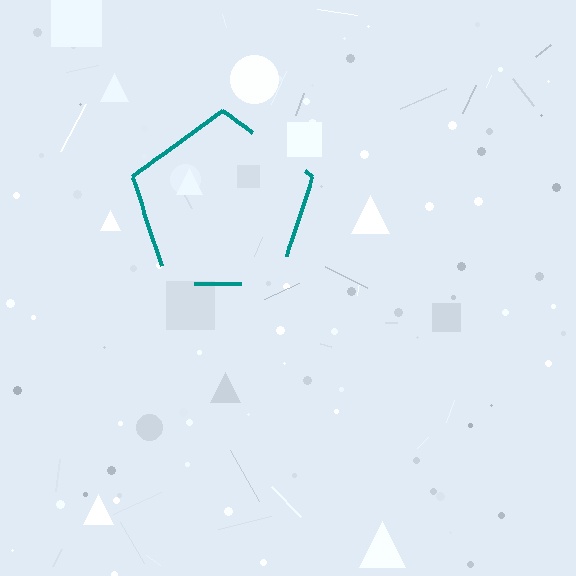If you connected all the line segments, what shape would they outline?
They would outline a pentagon.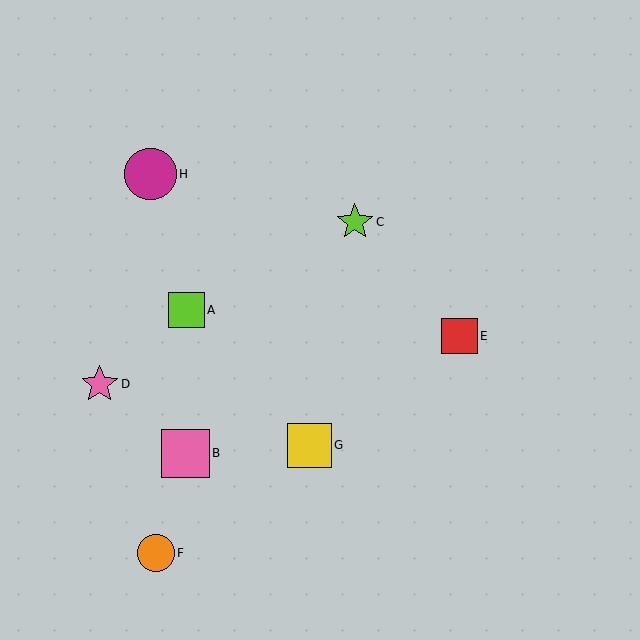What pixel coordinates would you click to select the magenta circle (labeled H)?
Click at (151, 174) to select the magenta circle H.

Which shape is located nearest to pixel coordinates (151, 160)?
The magenta circle (labeled H) at (151, 174) is nearest to that location.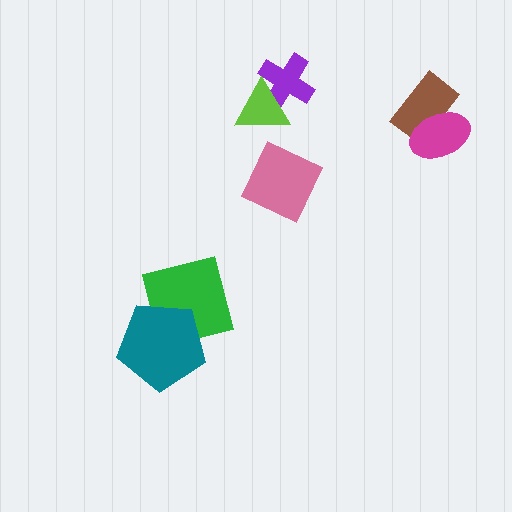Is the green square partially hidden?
Yes, it is partially covered by another shape.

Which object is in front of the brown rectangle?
The magenta ellipse is in front of the brown rectangle.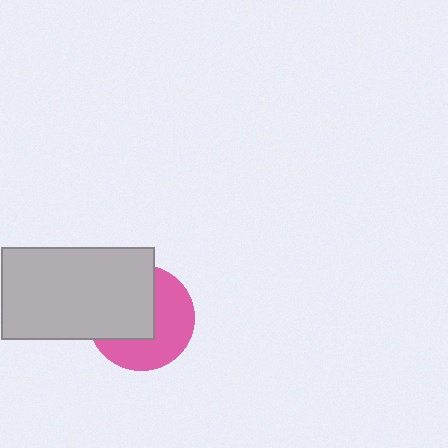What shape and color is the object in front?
The object in front is a light gray rectangle.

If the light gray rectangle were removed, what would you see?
You would see the complete pink circle.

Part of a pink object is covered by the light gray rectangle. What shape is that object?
It is a circle.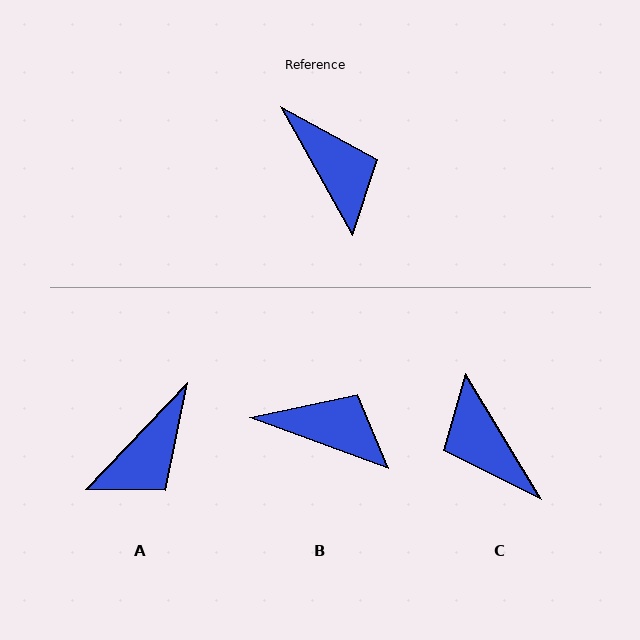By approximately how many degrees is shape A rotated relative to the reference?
Approximately 72 degrees clockwise.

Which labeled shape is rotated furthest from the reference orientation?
C, about 178 degrees away.